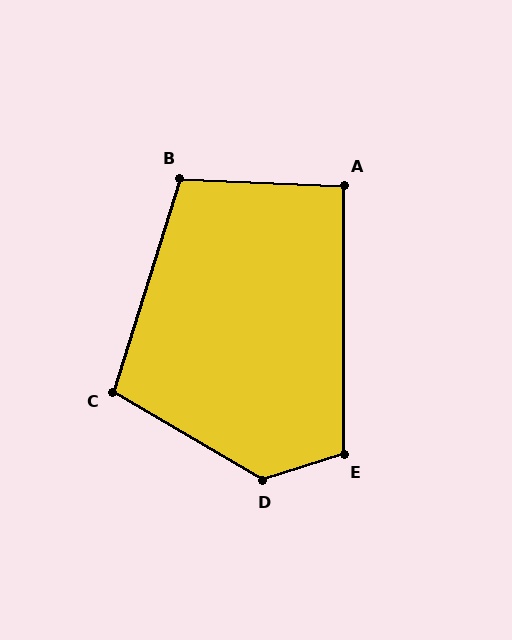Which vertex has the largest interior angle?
D, at approximately 132 degrees.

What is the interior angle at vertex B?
Approximately 105 degrees (obtuse).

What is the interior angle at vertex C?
Approximately 103 degrees (obtuse).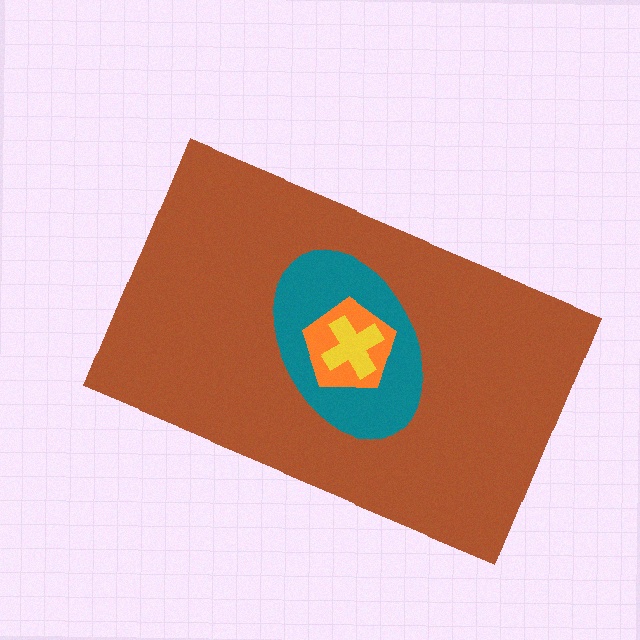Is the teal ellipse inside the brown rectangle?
Yes.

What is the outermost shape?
The brown rectangle.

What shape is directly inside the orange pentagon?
The yellow cross.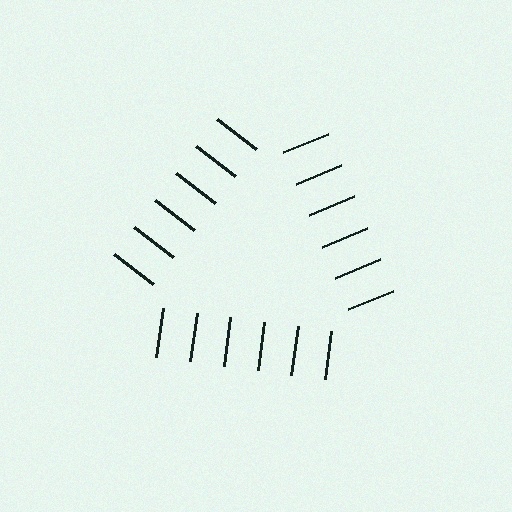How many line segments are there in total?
18 — 6 along each of the 3 edges.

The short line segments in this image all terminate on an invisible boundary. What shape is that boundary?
An illusory triangle — the line segments terminate on its edges but no continuous stroke is drawn.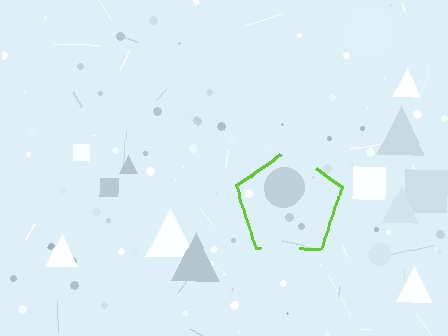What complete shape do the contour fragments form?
The contour fragments form a pentagon.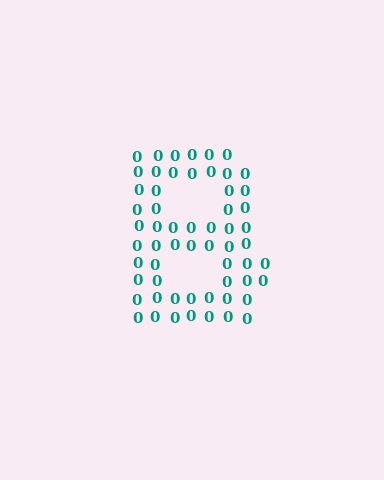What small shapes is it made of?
It is made of small digit 0's.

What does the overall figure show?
The overall figure shows the letter B.